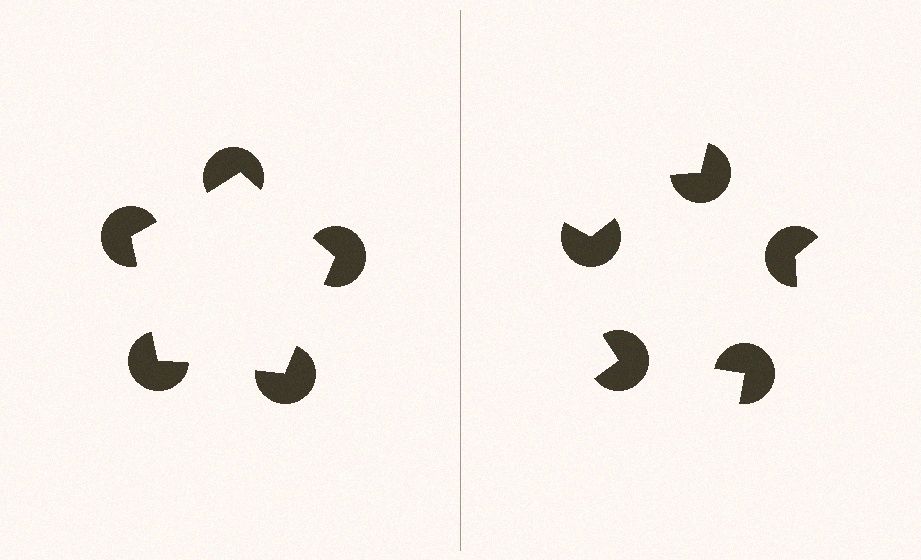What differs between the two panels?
The pac-man discs are positioned identically on both sides; only the wedge orientations differ. On the left they align to a pentagon; on the right they are misaligned.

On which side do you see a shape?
An illusory pentagon appears on the left side. On the right side the wedge cuts are rotated, so no coherent shape forms.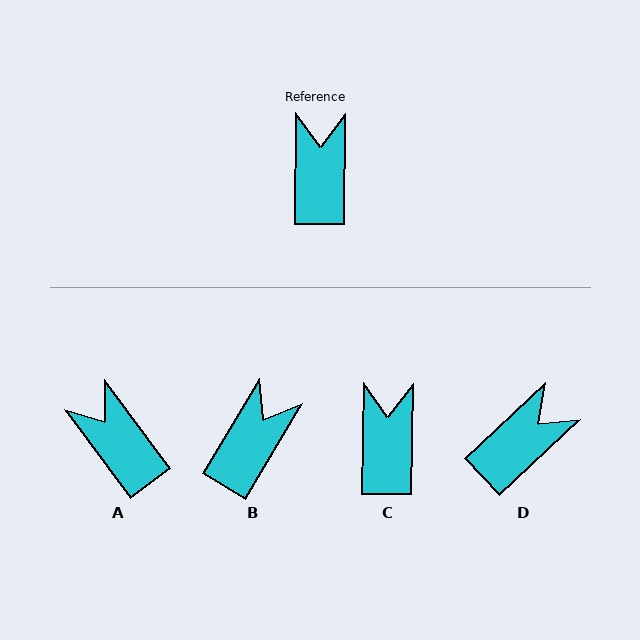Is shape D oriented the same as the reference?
No, it is off by about 46 degrees.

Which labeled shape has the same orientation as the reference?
C.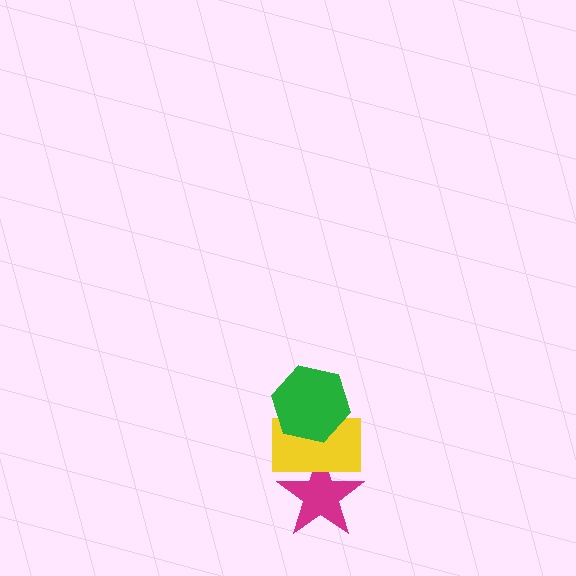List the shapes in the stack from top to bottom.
From top to bottom: the green hexagon, the yellow rectangle, the magenta star.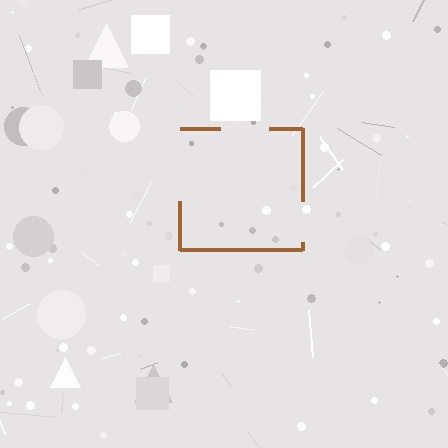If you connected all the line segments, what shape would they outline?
They would outline a square.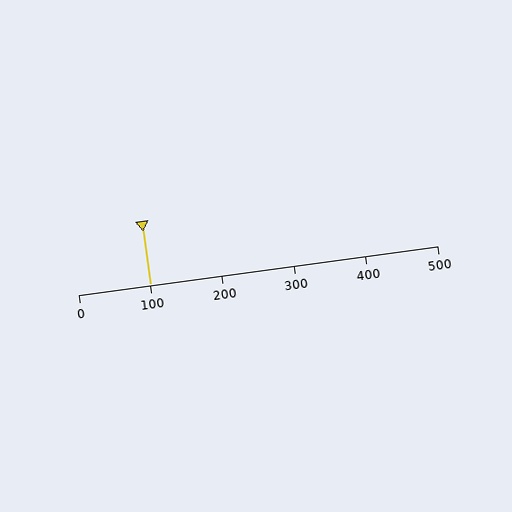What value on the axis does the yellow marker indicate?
The marker indicates approximately 100.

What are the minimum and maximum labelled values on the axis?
The axis runs from 0 to 500.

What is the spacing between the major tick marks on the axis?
The major ticks are spaced 100 apart.